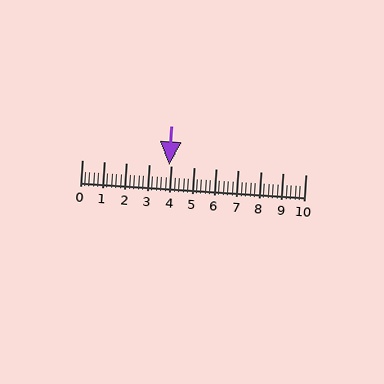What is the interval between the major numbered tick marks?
The major tick marks are spaced 1 units apart.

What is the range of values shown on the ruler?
The ruler shows values from 0 to 10.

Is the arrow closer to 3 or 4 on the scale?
The arrow is closer to 4.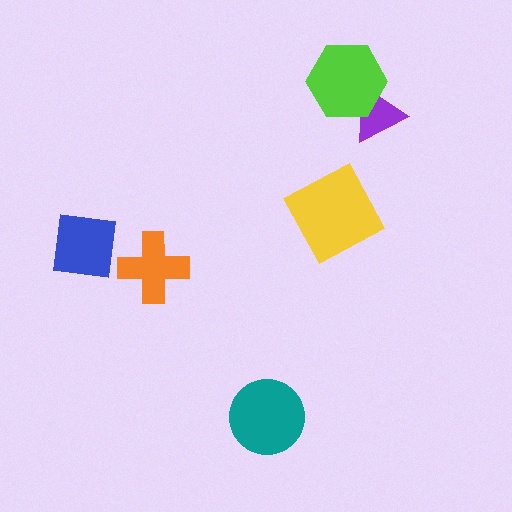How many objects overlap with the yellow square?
0 objects overlap with the yellow square.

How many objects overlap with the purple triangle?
1 object overlaps with the purple triangle.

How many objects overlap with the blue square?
0 objects overlap with the blue square.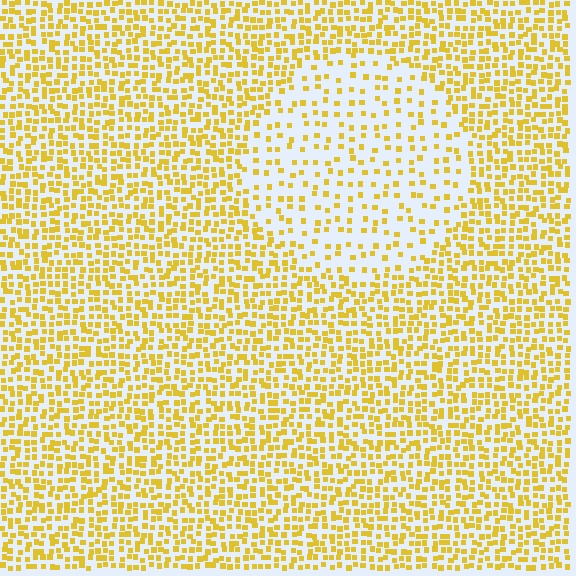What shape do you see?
I see a circle.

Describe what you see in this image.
The image contains small yellow elements arranged at two different densities. A circle-shaped region is visible where the elements are less densely packed than the surrounding area.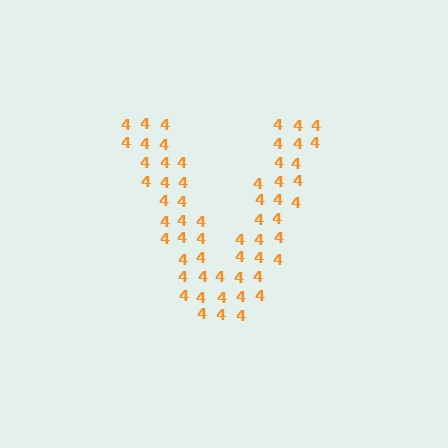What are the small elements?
The small elements are digit 4's.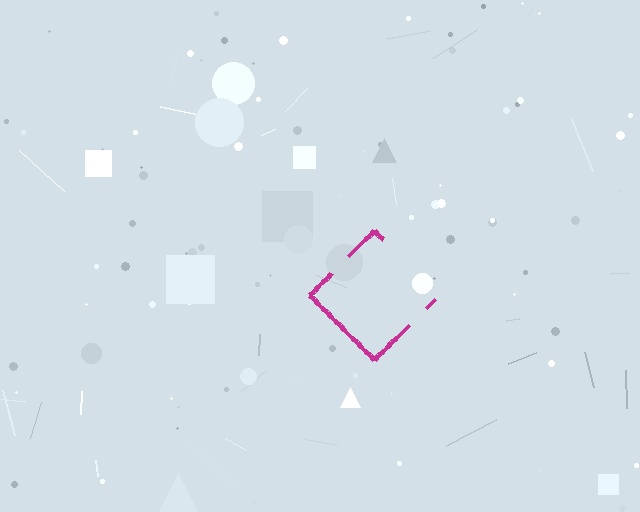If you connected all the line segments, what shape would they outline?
They would outline a diamond.